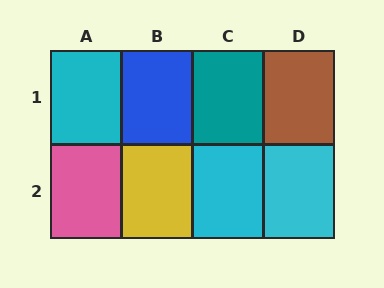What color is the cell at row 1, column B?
Blue.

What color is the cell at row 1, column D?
Brown.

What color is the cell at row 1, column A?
Cyan.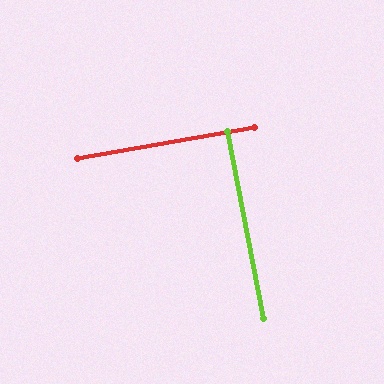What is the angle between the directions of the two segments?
Approximately 89 degrees.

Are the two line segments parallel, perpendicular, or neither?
Perpendicular — they meet at approximately 89°.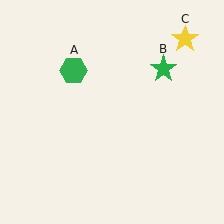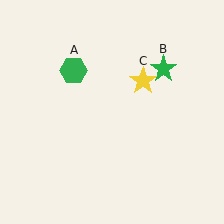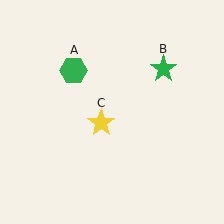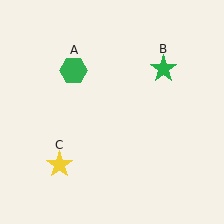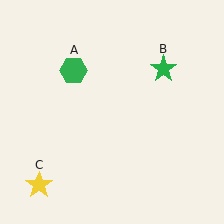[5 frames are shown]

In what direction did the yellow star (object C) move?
The yellow star (object C) moved down and to the left.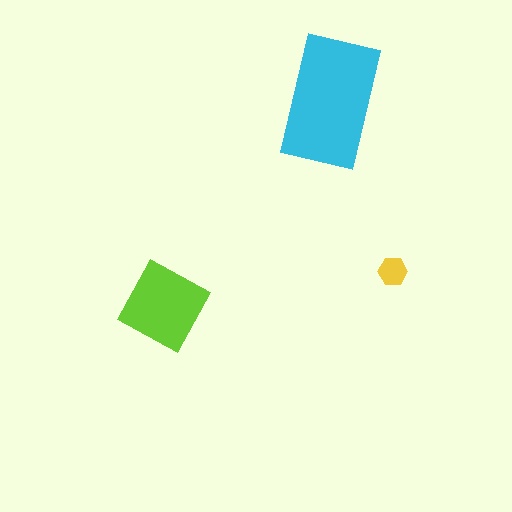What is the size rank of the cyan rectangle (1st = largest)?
1st.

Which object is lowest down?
The lime diamond is bottommost.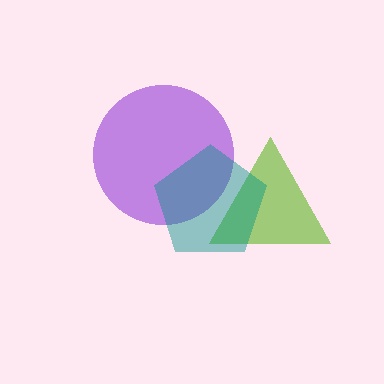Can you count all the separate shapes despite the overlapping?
Yes, there are 3 separate shapes.